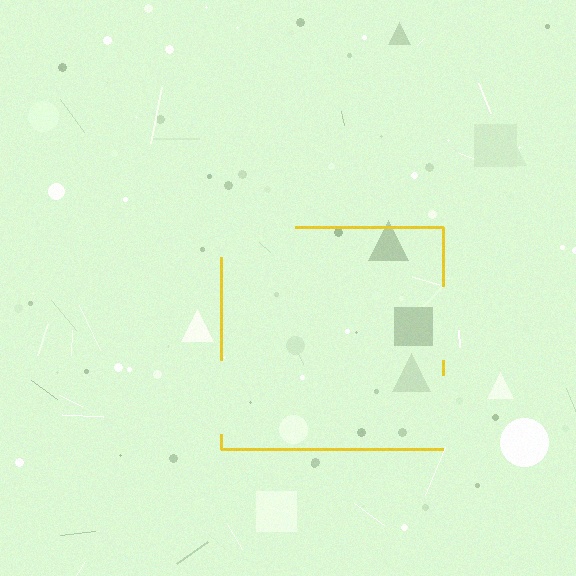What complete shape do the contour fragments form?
The contour fragments form a square.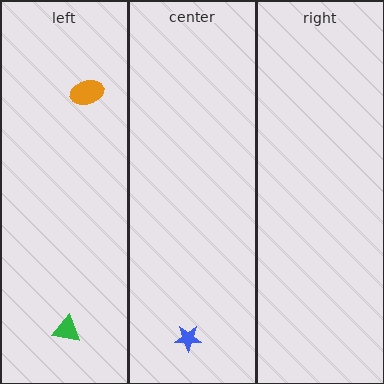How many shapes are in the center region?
1.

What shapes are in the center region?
The blue star.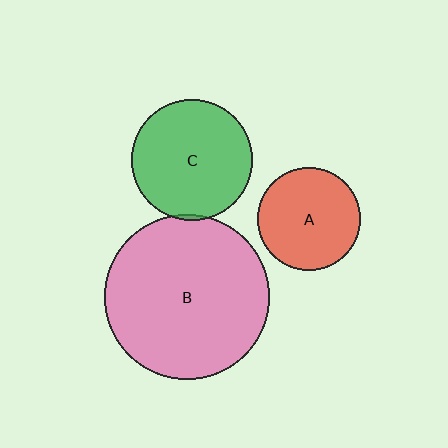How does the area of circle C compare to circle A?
Approximately 1.4 times.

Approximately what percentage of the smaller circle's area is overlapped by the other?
Approximately 5%.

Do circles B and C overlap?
Yes.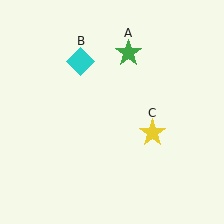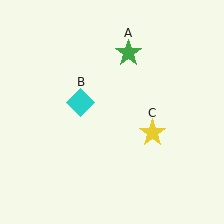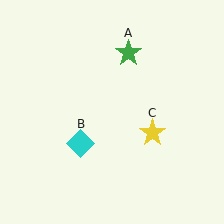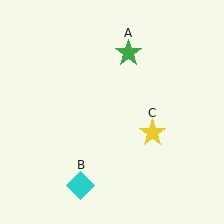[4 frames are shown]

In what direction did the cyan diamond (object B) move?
The cyan diamond (object B) moved down.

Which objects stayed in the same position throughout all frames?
Green star (object A) and yellow star (object C) remained stationary.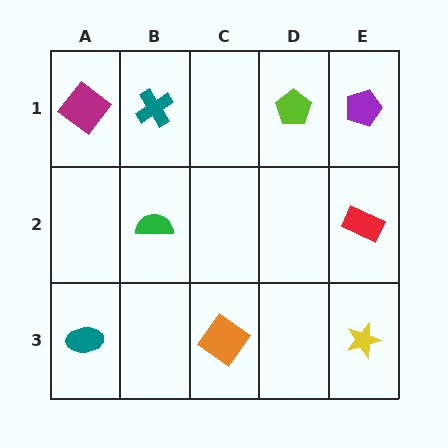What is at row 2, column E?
A red rectangle.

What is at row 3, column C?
An orange diamond.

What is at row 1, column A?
A magenta diamond.